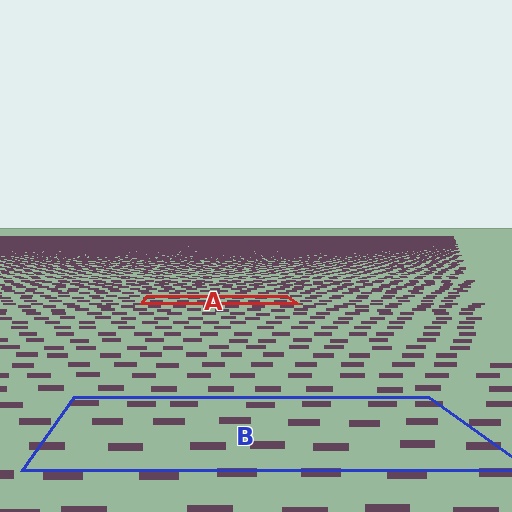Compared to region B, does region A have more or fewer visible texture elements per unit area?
Region A has more texture elements per unit area — they are packed more densely because it is farther away.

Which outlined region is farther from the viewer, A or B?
Region A is farther from the viewer — the texture elements inside it appear smaller and more densely packed.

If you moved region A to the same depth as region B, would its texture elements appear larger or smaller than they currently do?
They would appear larger. At a closer depth, the same texture elements are projected at a bigger on-screen size.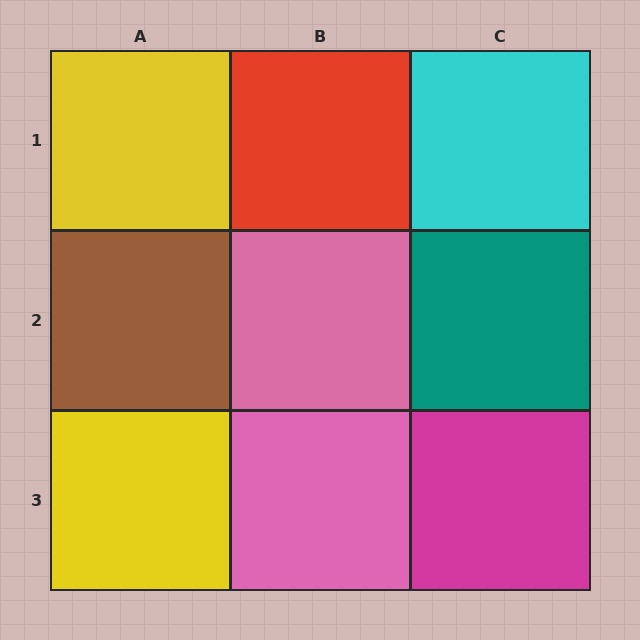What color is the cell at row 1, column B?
Red.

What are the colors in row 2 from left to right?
Brown, pink, teal.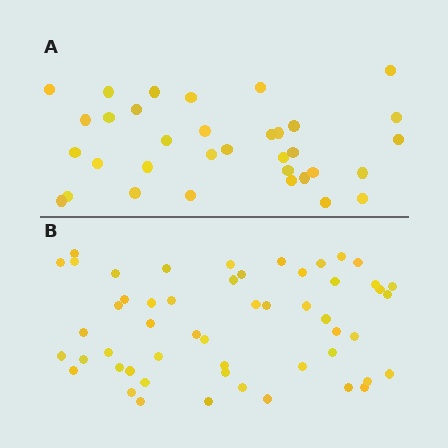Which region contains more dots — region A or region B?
Region B (the bottom region) has more dots.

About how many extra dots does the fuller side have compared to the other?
Region B has approximately 20 more dots than region A.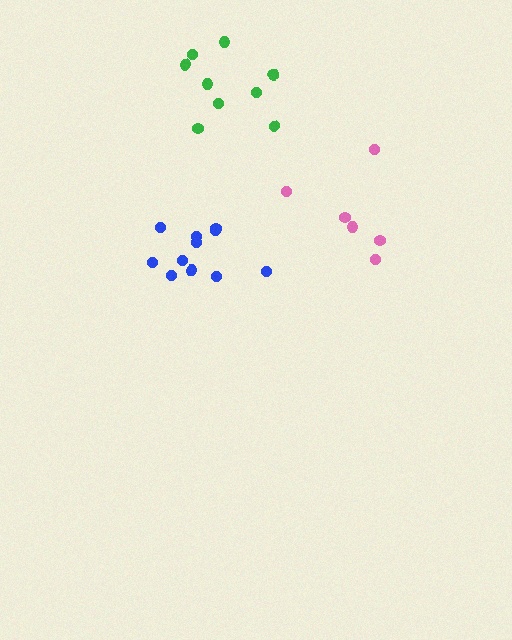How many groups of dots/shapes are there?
There are 3 groups.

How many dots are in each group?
Group 1: 9 dots, Group 2: 6 dots, Group 3: 11 dots (26 total).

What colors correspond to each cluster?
The clusters are colored: green, pink, blue.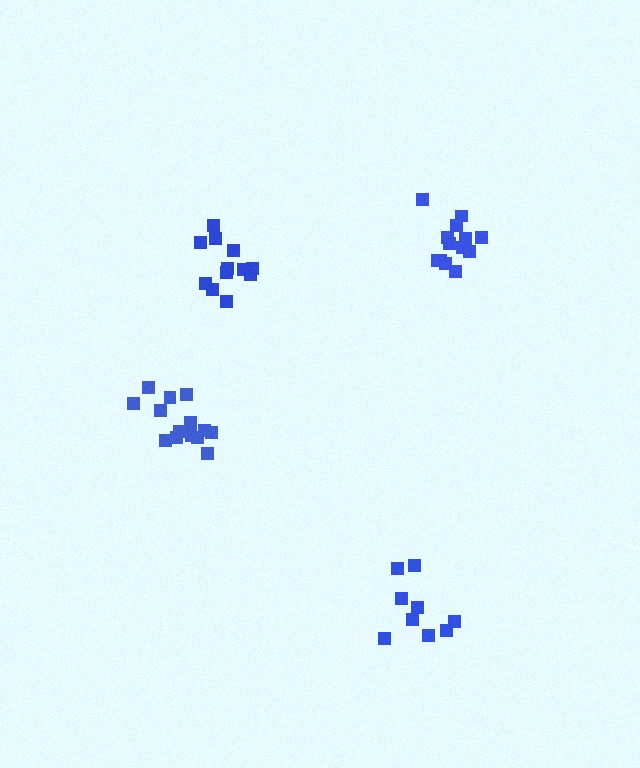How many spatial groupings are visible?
There are 4 spatial groupings.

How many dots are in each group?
Group 1: 9 dots, Group 2: 13 dots, Group 3: 14 dots, Group 4: 12 dots (48 total).